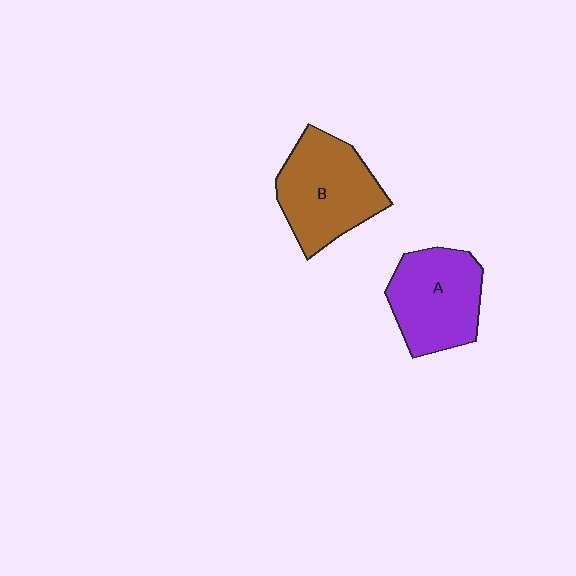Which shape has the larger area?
Shape B (brown).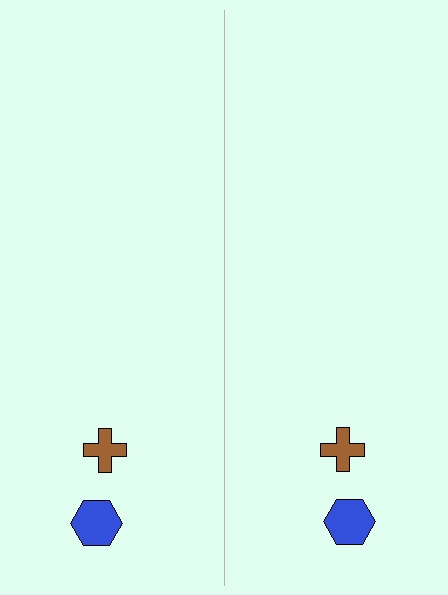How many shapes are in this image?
There are 4 shapes in this image.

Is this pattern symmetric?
Yes, this pattern has bilateral (reflection) symmetry.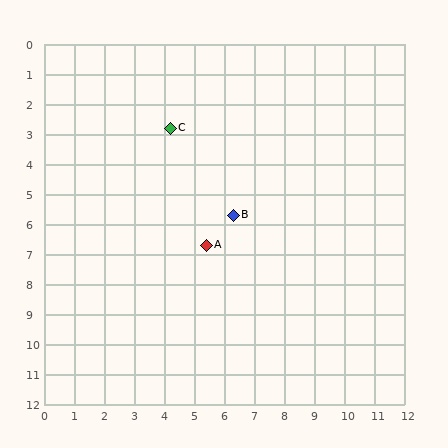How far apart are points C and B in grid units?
Points C and B are about 3.6 grid units apart.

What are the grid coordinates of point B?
Point B is at approximately (6.3, 5.7).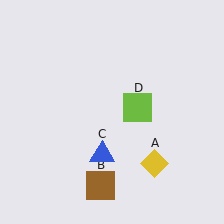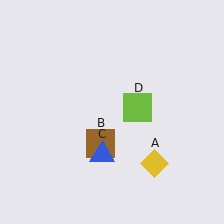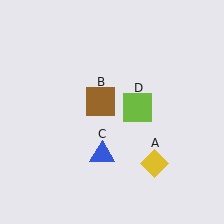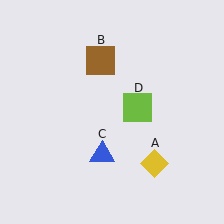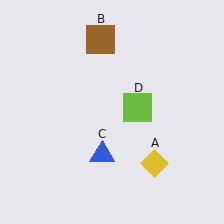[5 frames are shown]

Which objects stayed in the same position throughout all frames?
Yellow diamond (object A) and blue triangle (object C) and lime square (object D) remained stationary.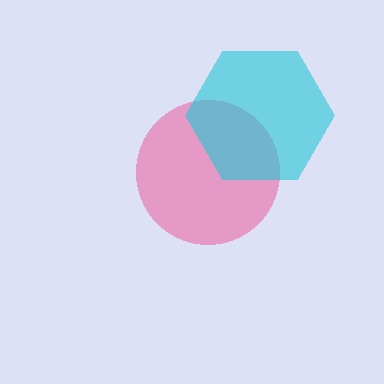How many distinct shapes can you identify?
There are 2 distinct shapes: a pink circle, a cyan hexagon.